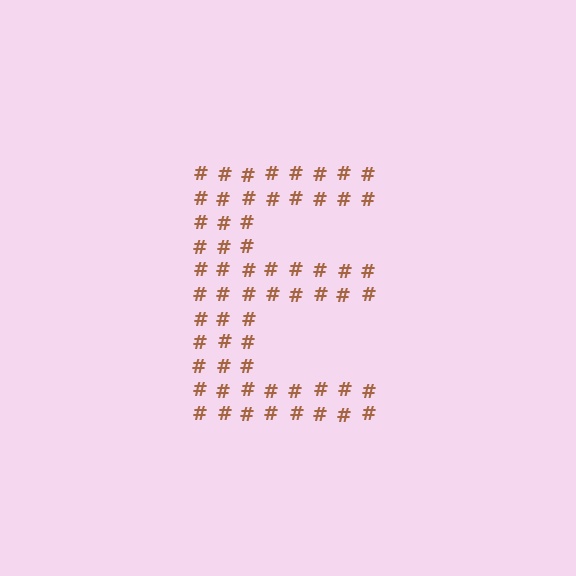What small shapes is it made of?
It is made of small hash symbols.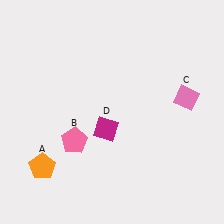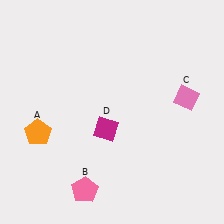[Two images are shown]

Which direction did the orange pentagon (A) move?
The orange pentagon (A) moved up.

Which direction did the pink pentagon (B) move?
The pink pentagon (B) moved down.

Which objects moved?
The objects that moved are: the orange pentagon (A), the pink pentagon (B).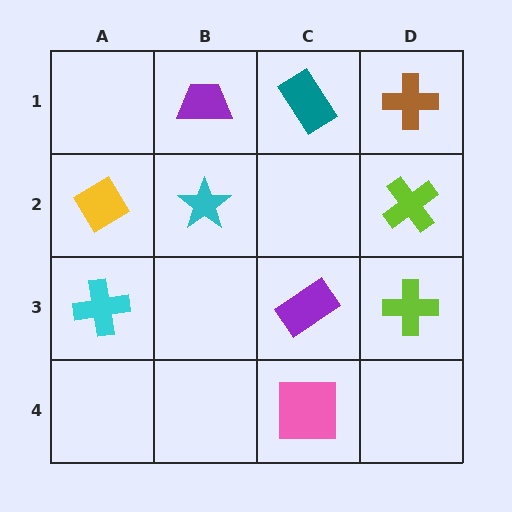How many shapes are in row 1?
3 shapes.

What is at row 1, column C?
A teal rectangle.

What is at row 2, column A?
A yellow diamond.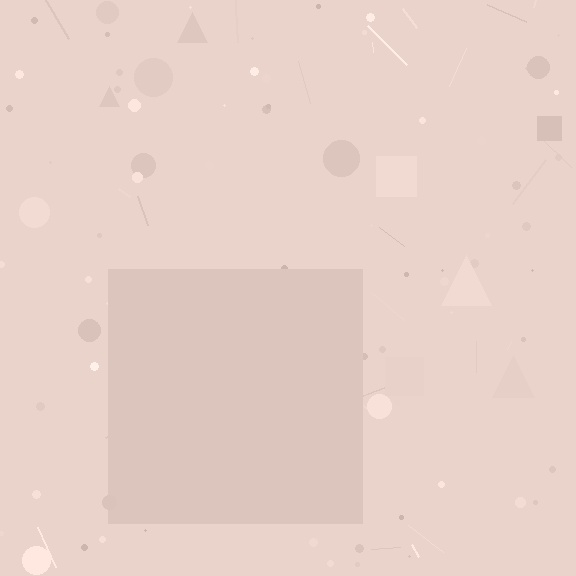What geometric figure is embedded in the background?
A square is embedded in the background.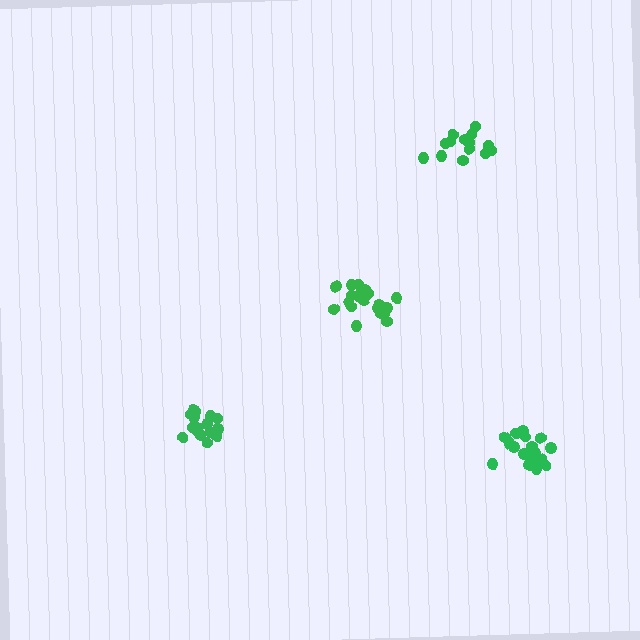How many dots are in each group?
Group 1: 16 dots, Group 2: 14 dots, Group 3: 20 dots, Group 4: 19 dots (69 total).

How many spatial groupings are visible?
There are 4 spatial groupings.